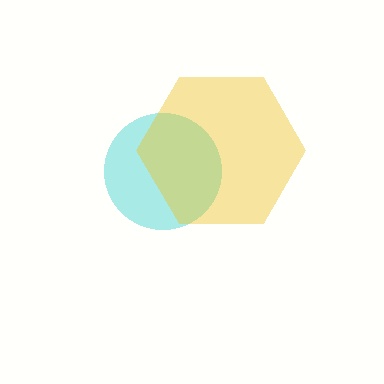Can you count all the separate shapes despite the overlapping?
Yes, there are 2 separate shapes.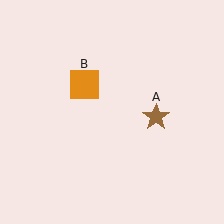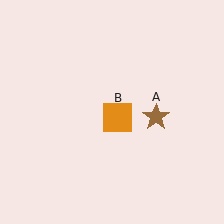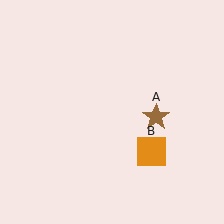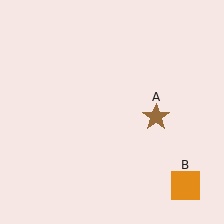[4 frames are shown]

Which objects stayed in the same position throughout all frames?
Brown star (object A) remained stationary.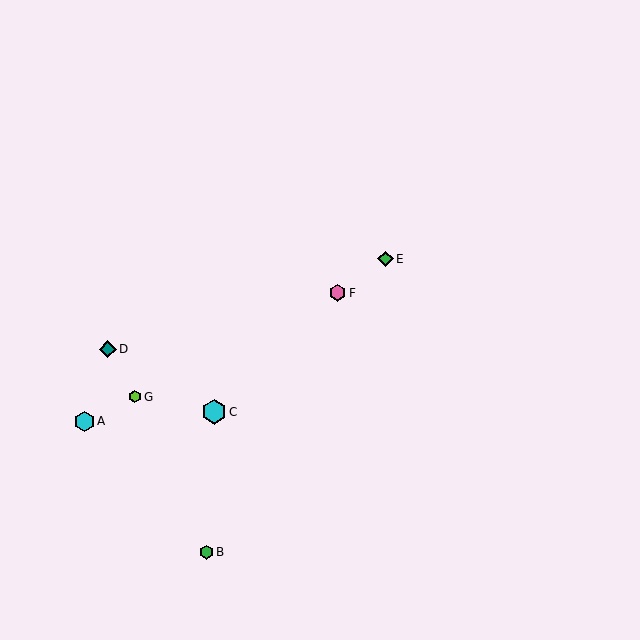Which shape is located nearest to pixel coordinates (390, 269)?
The green diamond (labeled E) at (385, 259) is nearest to that location.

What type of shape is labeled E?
Shape E is a green diamond.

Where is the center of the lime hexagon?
The center of the lime hexagon is at (135, 397).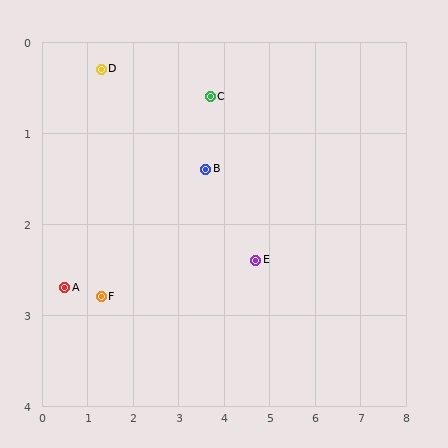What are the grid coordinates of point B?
Point B is at approximately (3.6, 1.4).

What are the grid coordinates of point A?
Point A is at approximately (0.5, 2.7).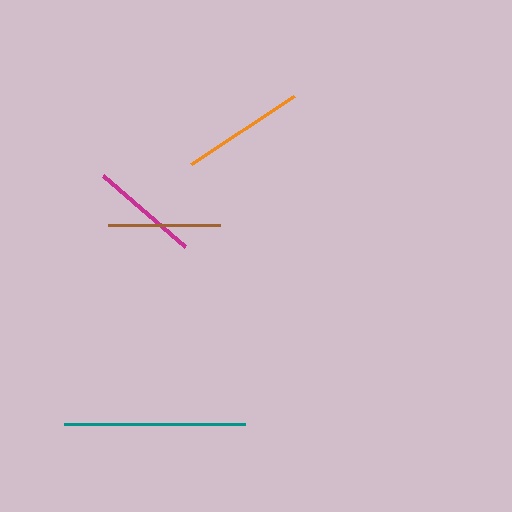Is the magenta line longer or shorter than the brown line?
The brown line is longer than the magenta line.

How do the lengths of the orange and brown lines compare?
The orange and brown lines are approximately the same length.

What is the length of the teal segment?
The teal segment is approximately 180 pixels long.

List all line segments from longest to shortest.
From longest to shortest: teal, orange, brown, magenta.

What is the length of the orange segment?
The orange segment is approximately 124 pixels long.